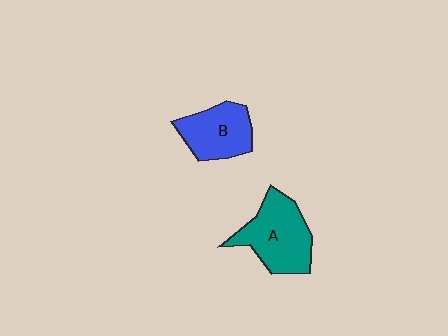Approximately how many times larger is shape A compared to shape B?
Approximately 1.3 times.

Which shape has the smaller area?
Shape B (blue).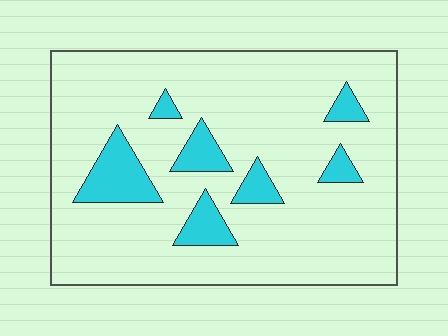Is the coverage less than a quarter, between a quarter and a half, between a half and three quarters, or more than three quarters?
Less than a quarter.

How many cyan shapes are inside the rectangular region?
7.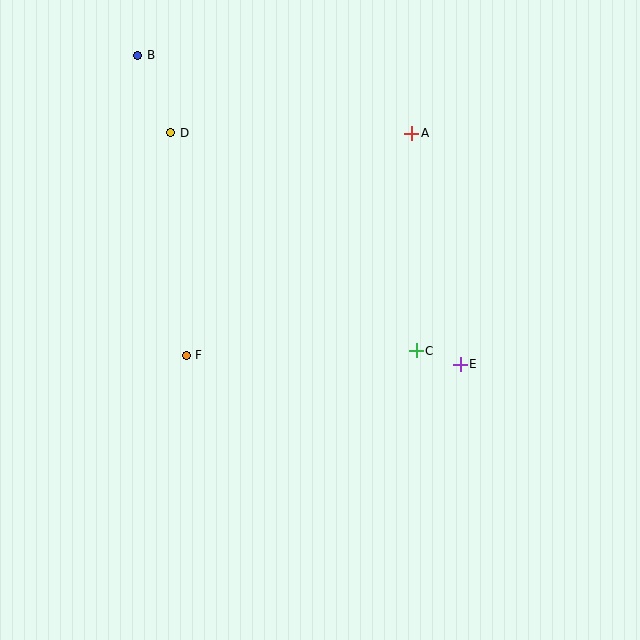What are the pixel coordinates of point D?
Point D is at (171, 133).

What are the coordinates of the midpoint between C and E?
The midpoint between C and E is at (438, 357).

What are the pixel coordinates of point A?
Point A is at (412, 133).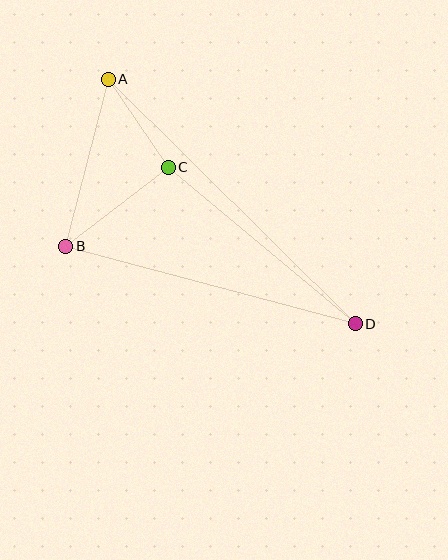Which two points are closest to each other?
Points A and C are closest to each other.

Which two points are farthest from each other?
Points A and D are farthest from each other.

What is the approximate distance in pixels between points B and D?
The distance between B and D is approximately 300 pixels.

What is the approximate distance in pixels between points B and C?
The distance between B and C is approximately 130 pixels.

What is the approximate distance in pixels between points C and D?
The distance between C and D is approximately 244 pixels.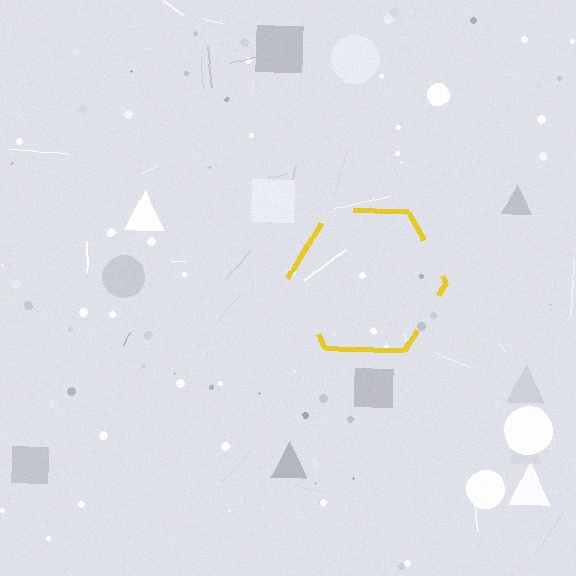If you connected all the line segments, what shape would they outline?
They would outline a hexagon.